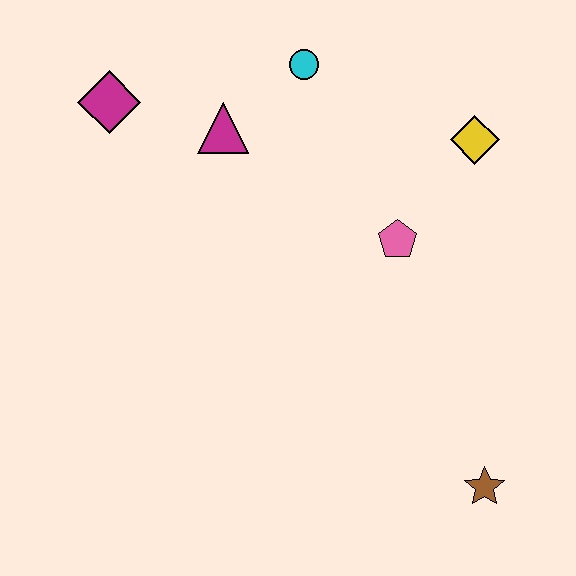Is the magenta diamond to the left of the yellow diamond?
Yes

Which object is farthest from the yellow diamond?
The magenta diamond is farthest from the yellow diamond.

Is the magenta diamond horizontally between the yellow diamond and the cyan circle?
No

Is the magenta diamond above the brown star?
Yes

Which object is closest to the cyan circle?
The magenta triangle is closest to the cyan circle.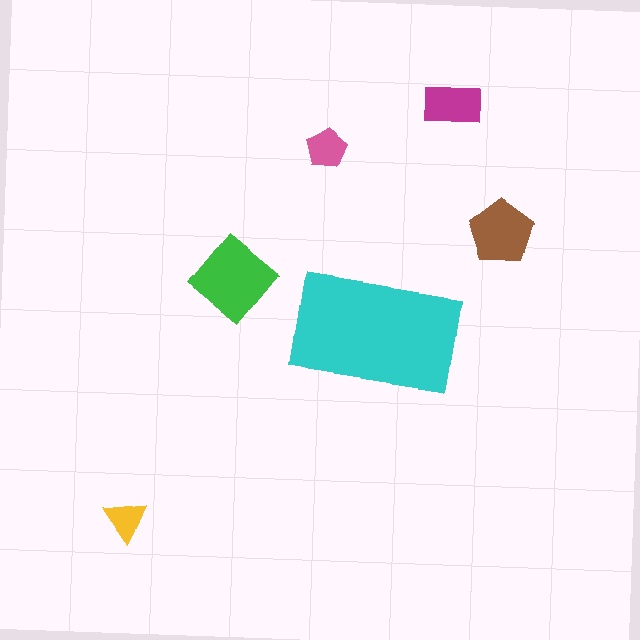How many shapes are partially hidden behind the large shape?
0 shapes are partially hidden.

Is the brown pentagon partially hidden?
No, the brown pentagon is fully visible.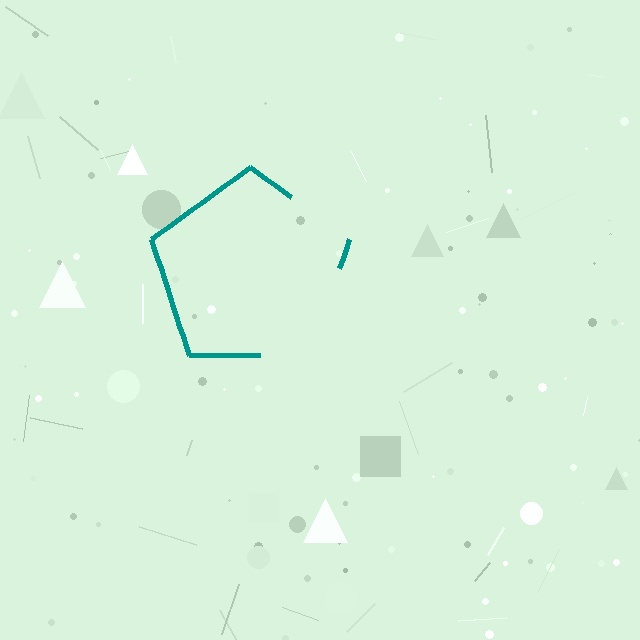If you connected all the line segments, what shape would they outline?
They would outline a pentagon.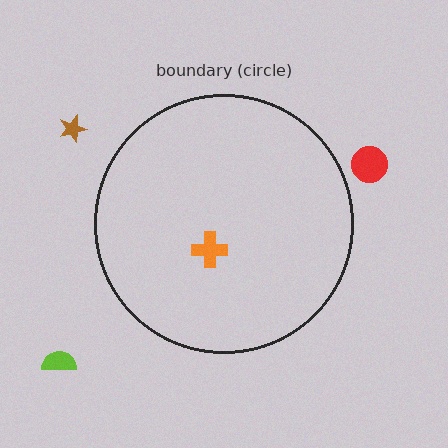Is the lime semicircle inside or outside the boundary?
Outside.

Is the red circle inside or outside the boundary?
Outside.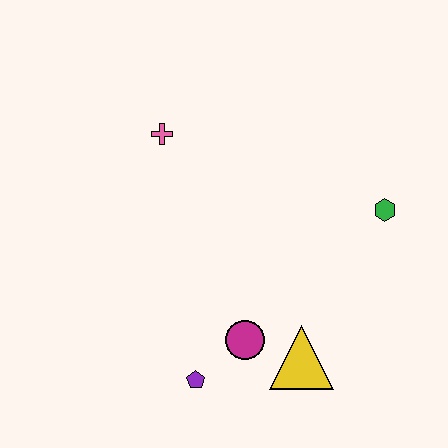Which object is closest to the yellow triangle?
The magenta circle is closest to the yellow triangle.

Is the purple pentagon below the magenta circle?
Yes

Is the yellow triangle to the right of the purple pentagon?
Yes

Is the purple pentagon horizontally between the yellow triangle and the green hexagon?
No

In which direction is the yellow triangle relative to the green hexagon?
The yellow triangle is below the green hexagon.